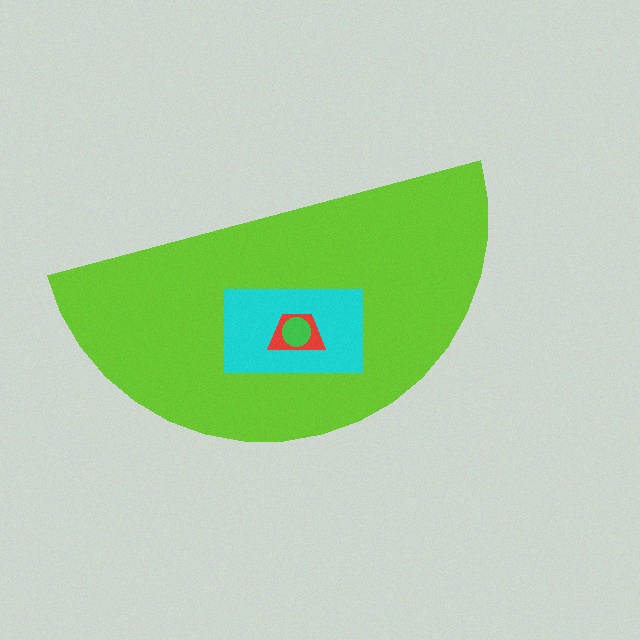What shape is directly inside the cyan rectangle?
The red trapezoid.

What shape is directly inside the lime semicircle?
The cyan rectangle.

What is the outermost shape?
The lime semicircle.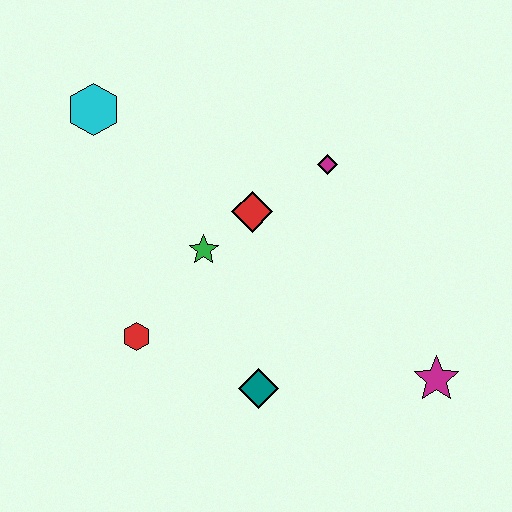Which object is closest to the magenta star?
The teal diamond is closest to the magenta star.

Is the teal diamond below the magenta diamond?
Yes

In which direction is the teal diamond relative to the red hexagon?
The teal diamond is to the right of the red hexagon.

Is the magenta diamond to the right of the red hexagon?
Yes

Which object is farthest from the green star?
The magenta star is farthest from the green star.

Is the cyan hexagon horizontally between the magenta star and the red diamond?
No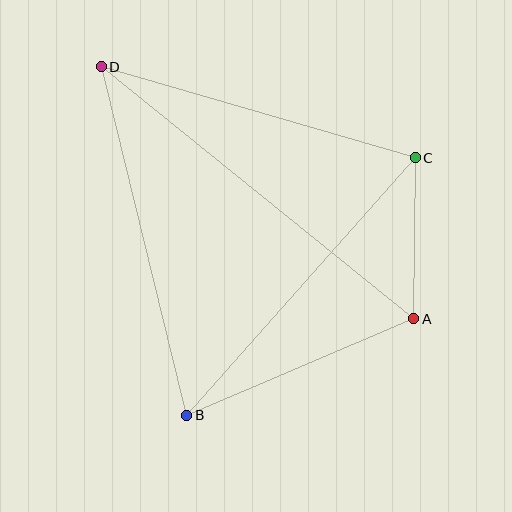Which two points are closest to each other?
Points A and C are closest to each other.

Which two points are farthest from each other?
Points A and D are farthest from each other.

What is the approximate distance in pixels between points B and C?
The distance between B and C is approximately 345 pixels.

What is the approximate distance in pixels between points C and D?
The distance between C and D is approximately 327 pixels.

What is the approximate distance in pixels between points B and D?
The distance between B and D is approximately 359 pixels.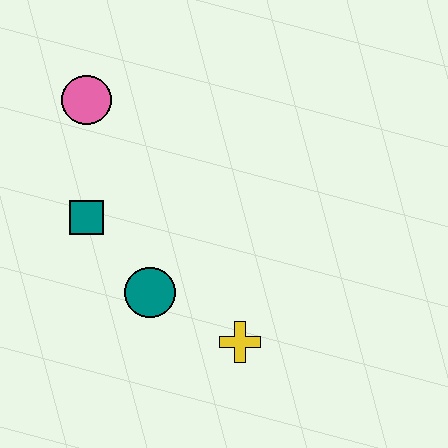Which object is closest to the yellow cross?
The teal circle is closest to the yellow cross.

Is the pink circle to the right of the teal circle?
No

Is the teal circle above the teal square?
No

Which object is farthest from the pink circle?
The yellow cross is farthest from the pink circle.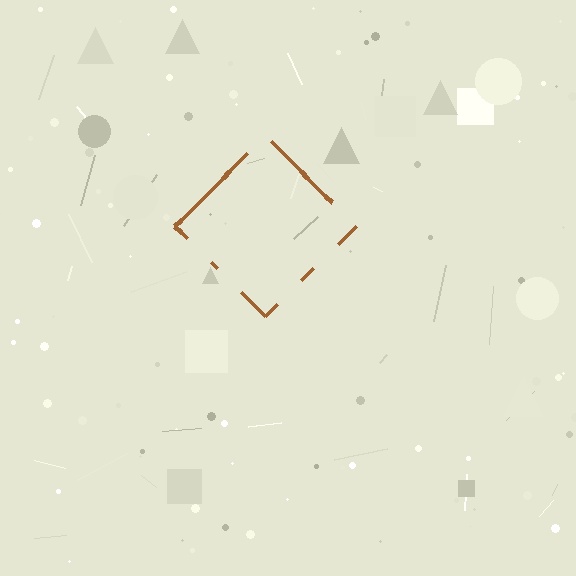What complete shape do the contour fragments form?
The contour fragments form a diamond.